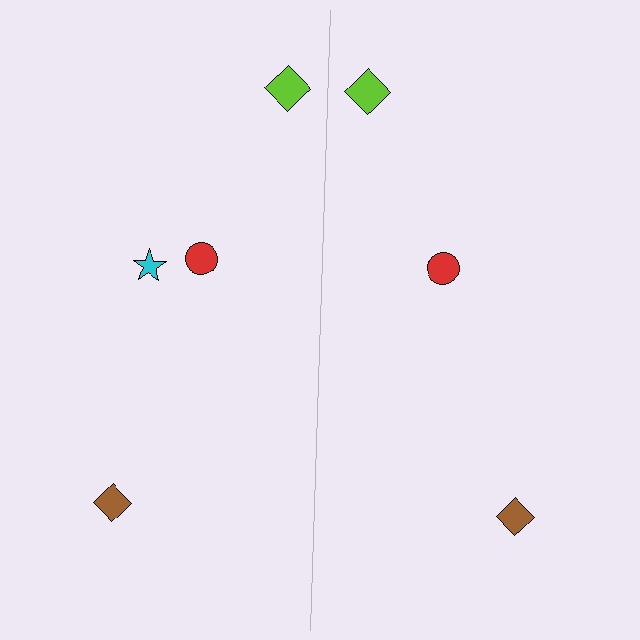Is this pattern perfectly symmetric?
No, the pattern is not perfectly symmetric. A cyan star is missing from the right side.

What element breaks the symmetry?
A cyan star is missing from the right side.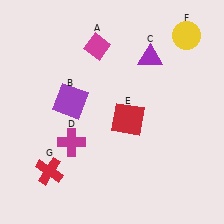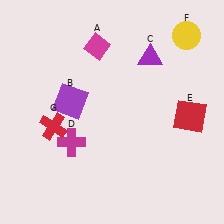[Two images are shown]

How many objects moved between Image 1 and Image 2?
2 objects moved between the two images.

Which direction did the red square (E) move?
The red square (E) moved right.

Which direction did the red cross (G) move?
The red cross (G) moved up.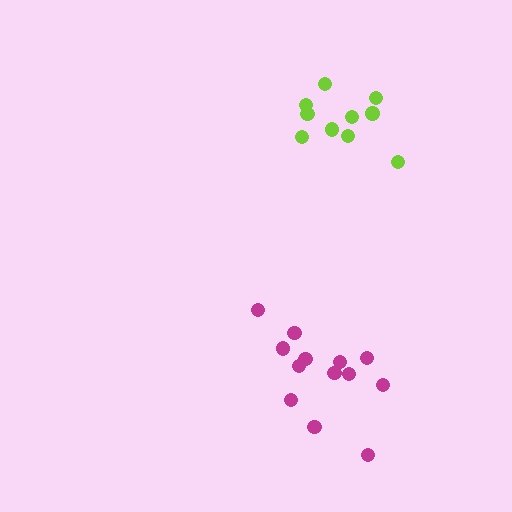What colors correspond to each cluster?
The clusters are colored: lime, magenta.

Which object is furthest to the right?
The lime cluster is rightmost.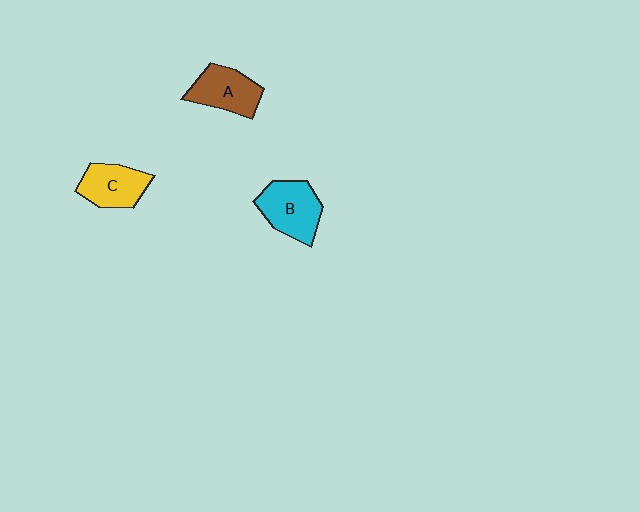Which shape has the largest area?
Shape B (cyan).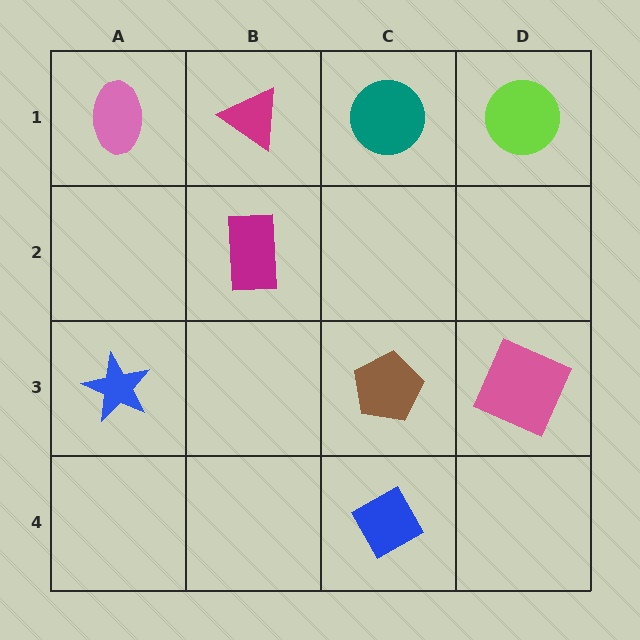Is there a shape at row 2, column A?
No, that cell is empty.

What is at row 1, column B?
A magenta triangle.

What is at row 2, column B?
A magenta rectangle.